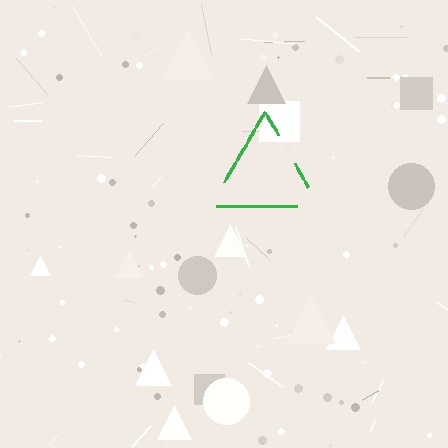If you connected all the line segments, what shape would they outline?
They would outline a triangle.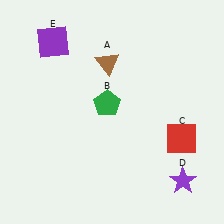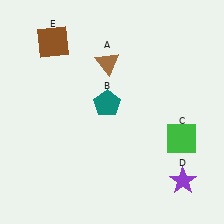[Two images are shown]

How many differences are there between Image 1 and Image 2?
There are 3 differences between the two images.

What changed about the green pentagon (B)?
In Image 1, B is green. In Image 2, it changed to teal.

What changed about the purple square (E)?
In Image 1, E is purple. In Image 2, it changed to brown.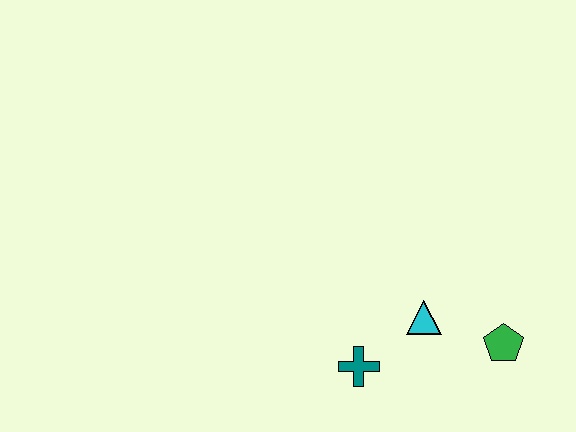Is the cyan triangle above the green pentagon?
Yes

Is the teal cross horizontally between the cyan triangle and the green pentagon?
No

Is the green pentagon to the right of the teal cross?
Yes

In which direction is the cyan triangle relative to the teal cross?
The cyan triangle is to the right of the teal cross.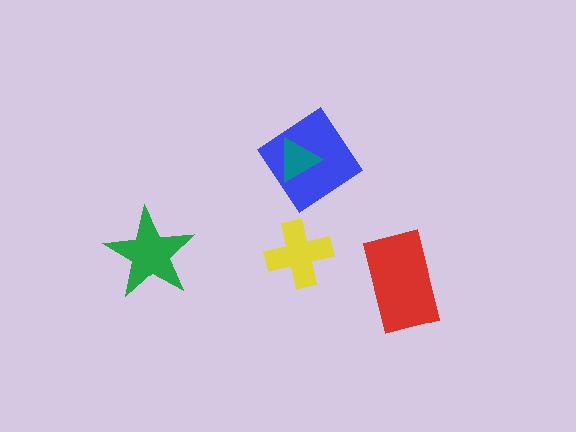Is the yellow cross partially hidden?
No, no other shape covers it.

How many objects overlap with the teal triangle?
1 object overlaps with the teal triangle.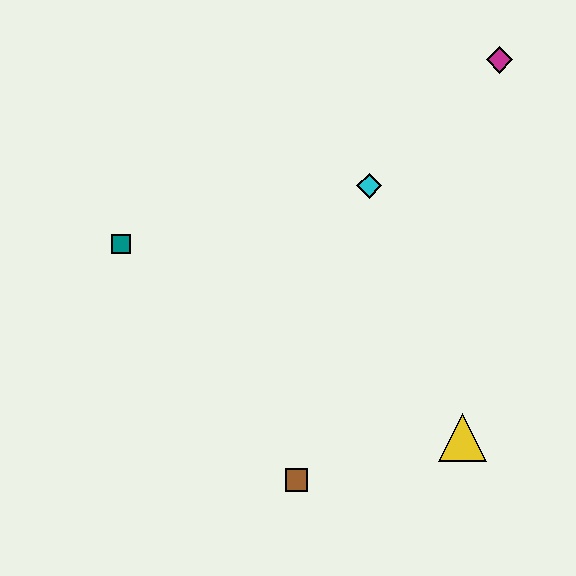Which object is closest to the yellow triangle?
The brown square is closest to the yellow triangle.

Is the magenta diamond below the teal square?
No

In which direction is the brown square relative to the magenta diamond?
The brown square is below the magenta diamond.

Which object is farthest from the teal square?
The magenta diamond is farthest from the teal square.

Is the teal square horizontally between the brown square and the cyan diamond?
No